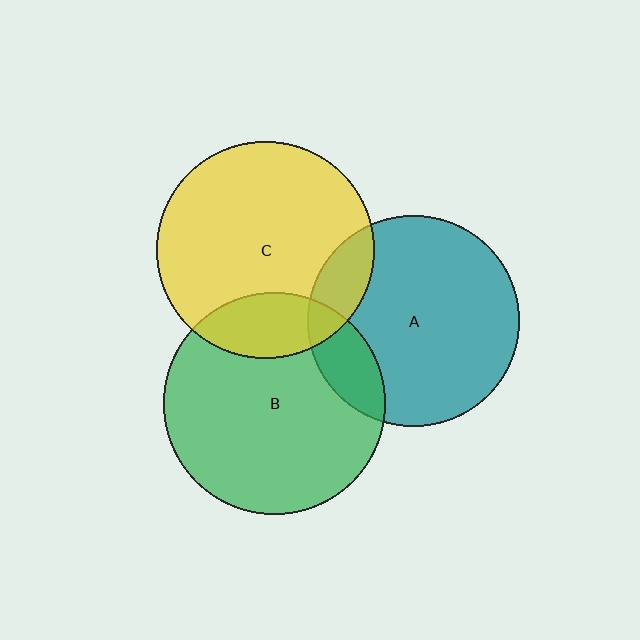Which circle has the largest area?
Circle B (green).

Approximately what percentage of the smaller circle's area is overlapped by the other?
Approximately 15%.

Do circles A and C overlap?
Yes.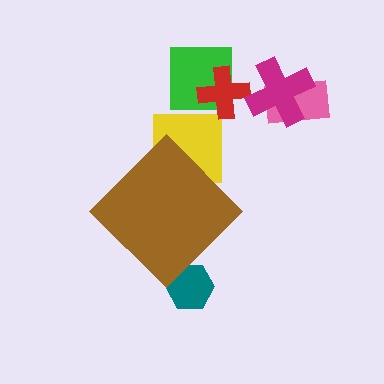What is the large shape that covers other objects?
A brown diamond.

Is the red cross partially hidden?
No, the red cross is fully visible.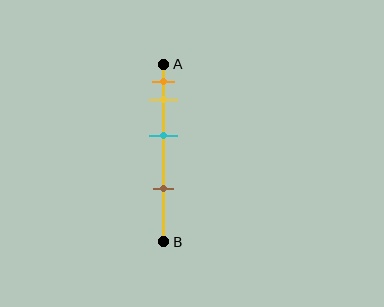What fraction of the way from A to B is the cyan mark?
The cyan mark is approximately 40% (0.4) of the way from A to B.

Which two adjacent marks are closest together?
The orange and yellow marks are the closest adjacent pair.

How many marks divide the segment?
There are 4 marks dividing the segment.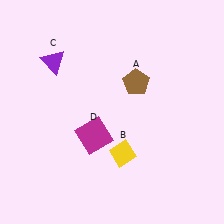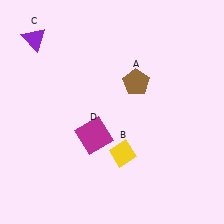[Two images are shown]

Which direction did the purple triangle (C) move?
The purple triangle (C) moved up.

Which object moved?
The purple triangle (C) moved up.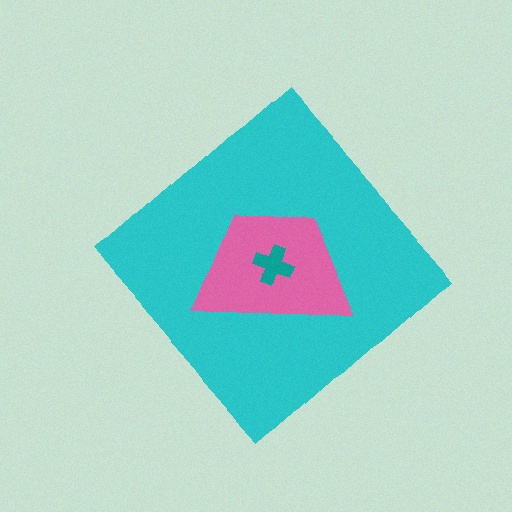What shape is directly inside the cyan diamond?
The pink trapezoid.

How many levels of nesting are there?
3.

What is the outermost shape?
The cyan diamond.